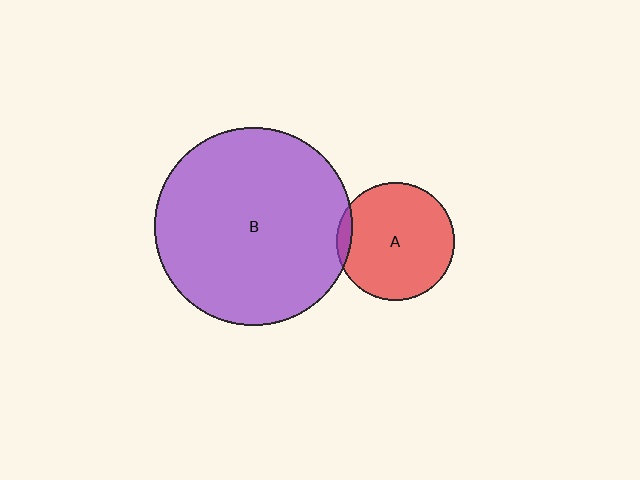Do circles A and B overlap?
Yes.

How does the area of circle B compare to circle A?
Approximately 2.8 times.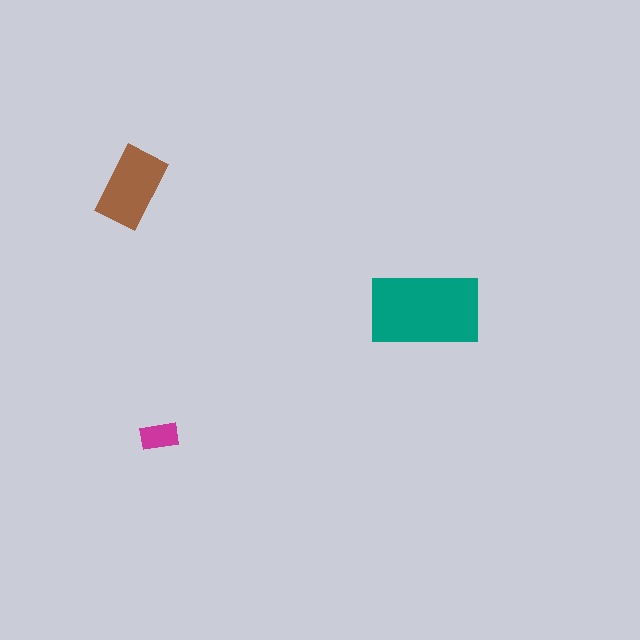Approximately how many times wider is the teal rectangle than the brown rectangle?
About 1.5 times wider.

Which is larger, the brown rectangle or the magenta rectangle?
The brown one.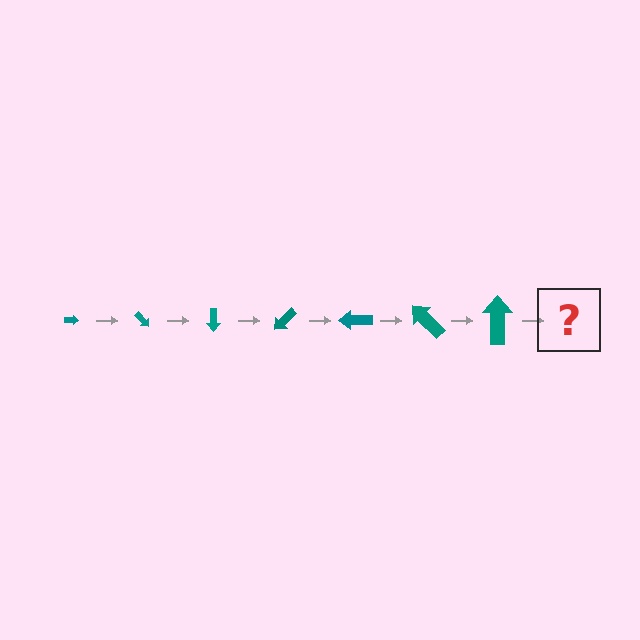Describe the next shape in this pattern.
It should be an arrow, larger than the previous one and rotated 315 degrees from the start.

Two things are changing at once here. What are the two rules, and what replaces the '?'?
The two rules are that the arrow grows larger each step and it rotates 45 degrees each step. The '?' should be an arrow, larger than the previous one and rotated 315 degrees from the start.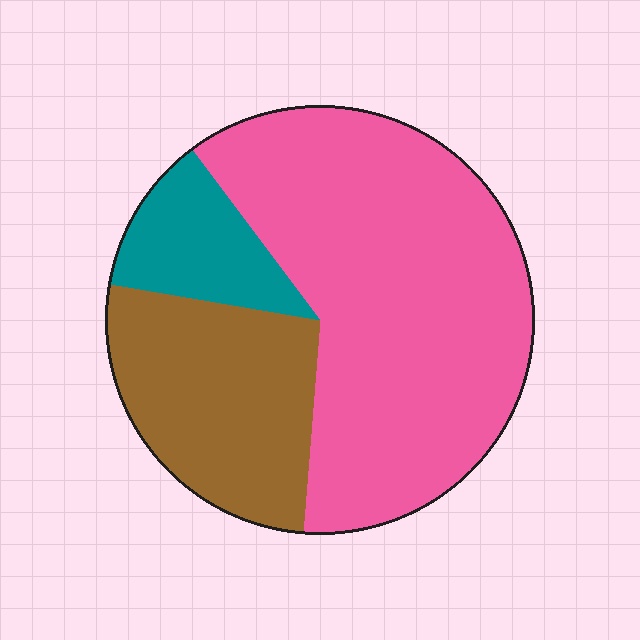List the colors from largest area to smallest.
From largest to smallest: pink, brown, teal.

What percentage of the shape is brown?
Brown covers 26% of the shape.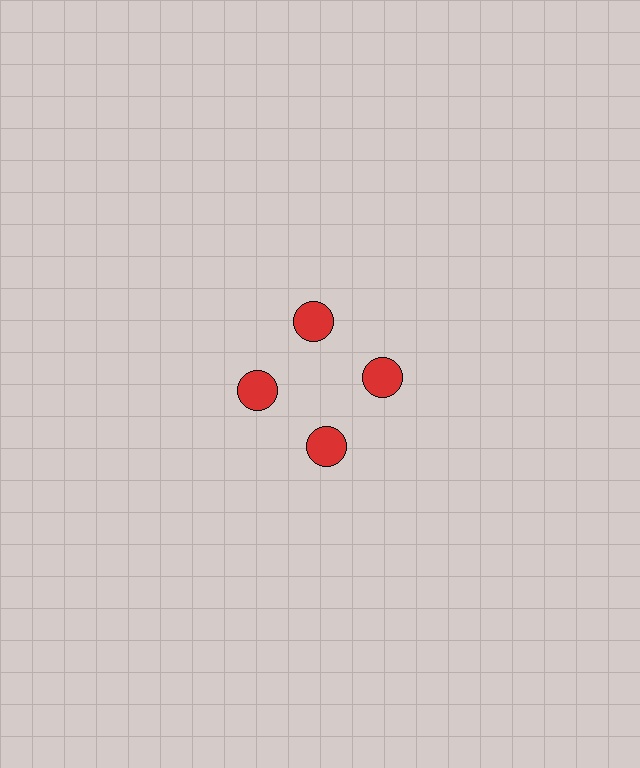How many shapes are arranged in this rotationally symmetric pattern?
There are 4 shapes, arranged in 4 groups of 1.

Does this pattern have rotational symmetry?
Yes, this pattern has 4-fold rotational symmetry. It looks the same after rotating 90 degrees around the center.